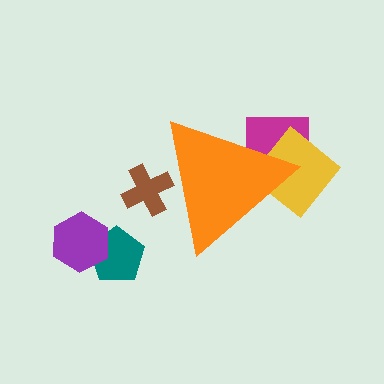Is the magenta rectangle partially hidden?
Yes, the magenta rectangle is partially hidden behind the orange triangle.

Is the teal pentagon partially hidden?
No, the teal pentagon is fully visible.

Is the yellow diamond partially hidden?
Yes, the yellow diamond is partially hidden behind the orange triangle.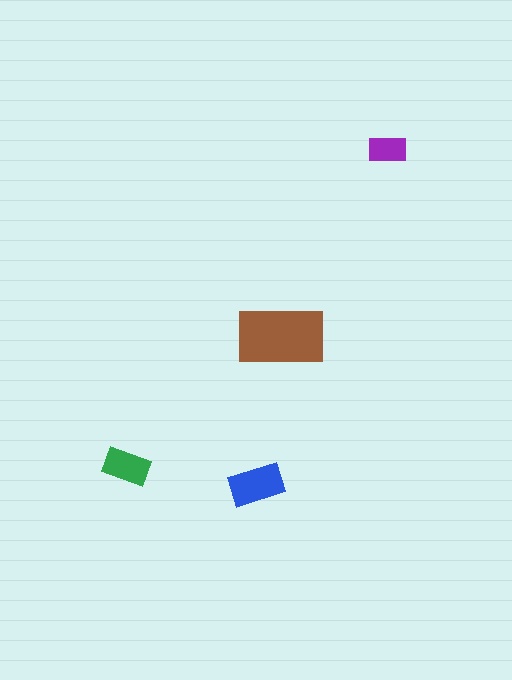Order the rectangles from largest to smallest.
the brown one, the blue one, the green one, the purple one.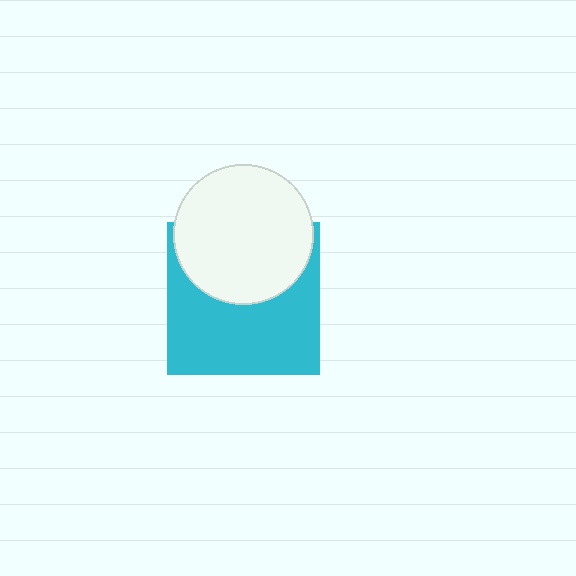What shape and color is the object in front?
The object in front is a white circle.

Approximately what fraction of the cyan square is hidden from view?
Roughly 41% of the cyan square is hidden behind the white circle.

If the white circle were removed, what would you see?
You would see the complete cyan square.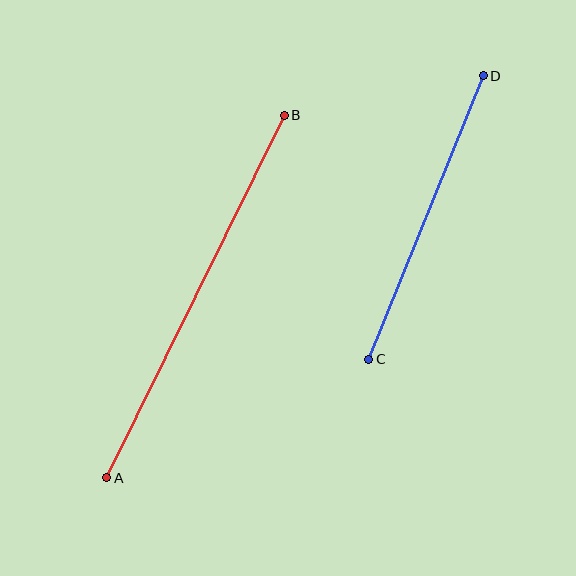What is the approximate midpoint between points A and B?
The midpoint is at approximately (195, 297) pixels.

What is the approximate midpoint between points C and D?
The midpoint is at approximately (426, 218) pixels.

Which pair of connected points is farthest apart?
Points A and B are farthest apart.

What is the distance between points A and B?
The distance is approximately 404 pixels.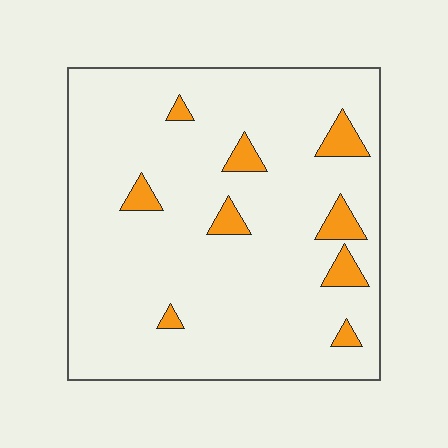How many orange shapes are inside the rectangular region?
9.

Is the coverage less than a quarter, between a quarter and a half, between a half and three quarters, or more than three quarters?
Less than a quarter.